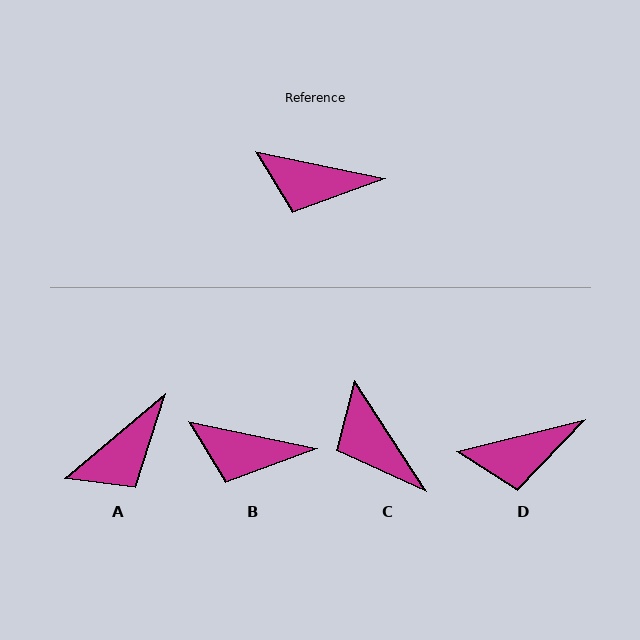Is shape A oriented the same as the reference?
No, it is off by about 52 degrees.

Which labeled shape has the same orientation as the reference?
B.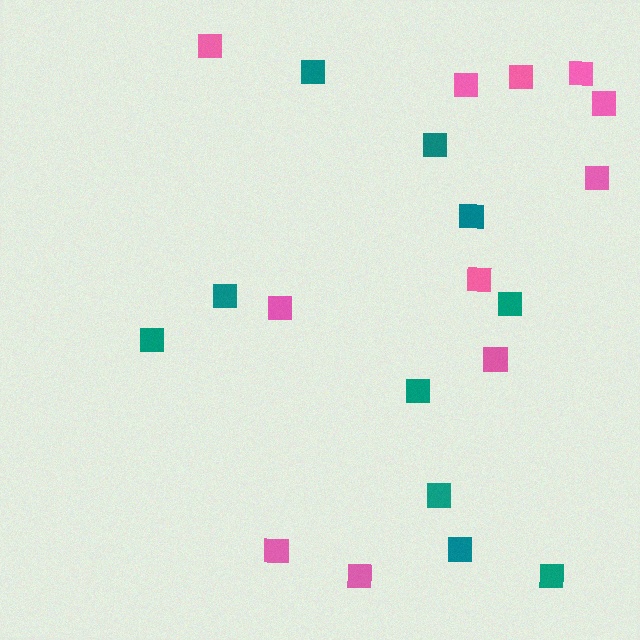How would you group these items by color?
There are 2 groups: one group of pink squares (11) and one group of teal squares (10).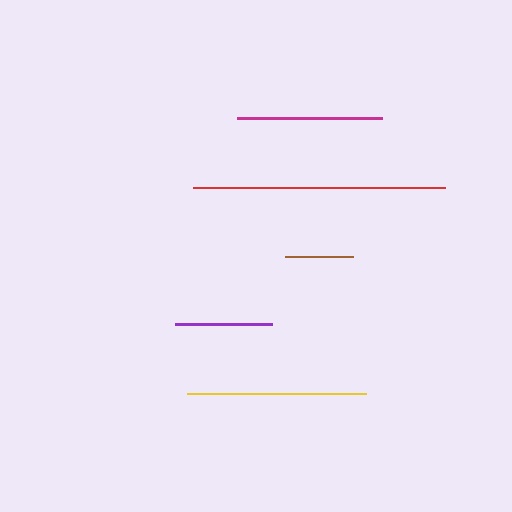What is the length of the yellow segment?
The yellow segment is approximately 179 pixels long.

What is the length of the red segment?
The red segment is approximately 252 pixels long.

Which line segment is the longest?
The red line is the longest at approximately 252 pixels.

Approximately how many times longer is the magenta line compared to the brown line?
The magenta line is approximately 2.1 times the length of the brown line.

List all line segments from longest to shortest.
From longest to shortest: red, yellow, magenta, purple, brown.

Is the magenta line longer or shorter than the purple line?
The magenta line is longer than the purple line.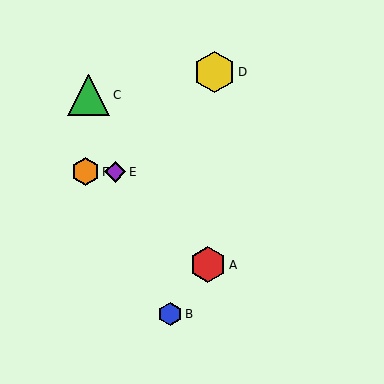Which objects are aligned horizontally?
Objects E, F are aligned horizontally.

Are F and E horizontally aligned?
Yes, both are at y≈172.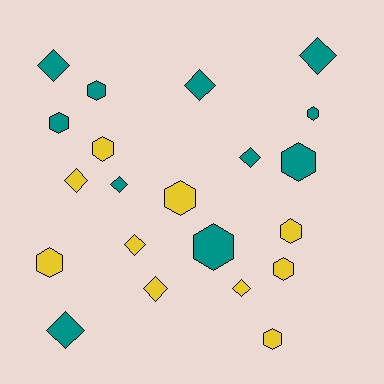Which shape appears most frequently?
Hexagon, with 11 objects.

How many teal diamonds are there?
There are 6 teal diamonds.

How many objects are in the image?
There are 21 objects.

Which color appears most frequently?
Teal, with 11 objects.